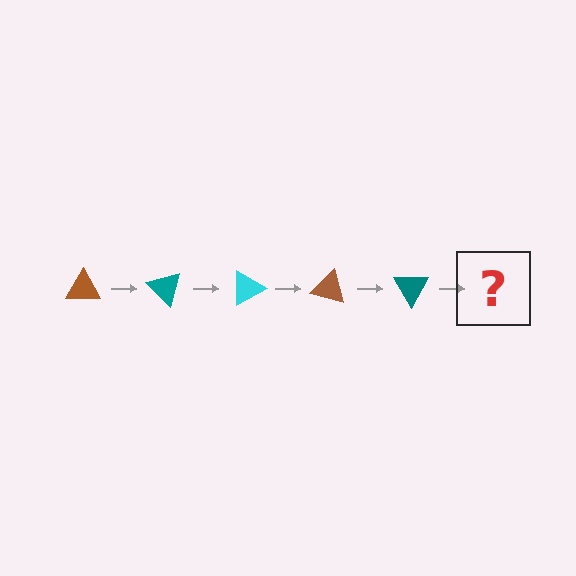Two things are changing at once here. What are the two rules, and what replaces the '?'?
The two rules are that it rotates 45 degrees each step and the color cycles through brown, teal, and cyan. The '?' should be a cyan triangle, rotated 225 degrees from the start.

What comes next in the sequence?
The next element should be a cyan triangle, rotated 225 degrees from the start.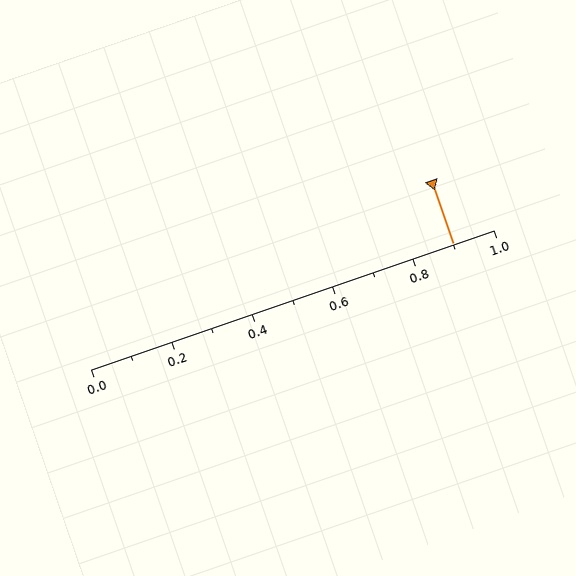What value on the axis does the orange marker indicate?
The marker indicates approximately 0.9.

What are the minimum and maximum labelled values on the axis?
The axis runs from 0.0 to 1.0.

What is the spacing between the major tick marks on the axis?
The major ticks are spaced 0.2 apart.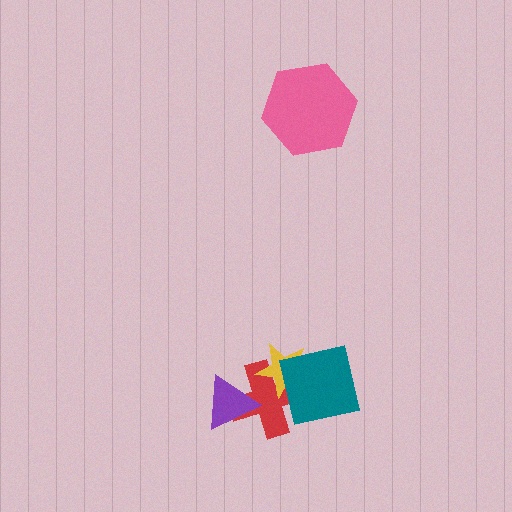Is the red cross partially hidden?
Yes, it is partially covered by another shape.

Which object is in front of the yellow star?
The teal square is in front of the yellow star.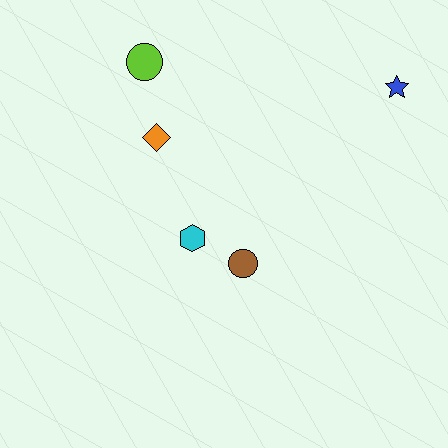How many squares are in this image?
There are no squares.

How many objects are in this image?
There are 5 objects.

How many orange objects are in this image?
There is 1 orange object.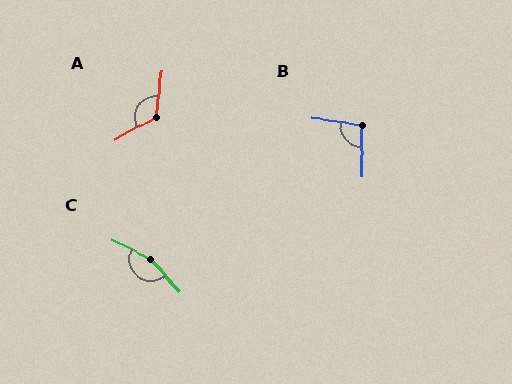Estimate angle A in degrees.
Approximately 124 degrees.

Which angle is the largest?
C, at approximately 158 degrees.